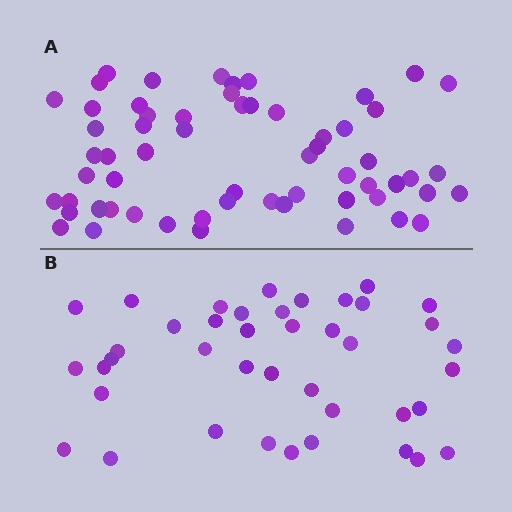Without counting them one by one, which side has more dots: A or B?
Region A (the top region) has more dots.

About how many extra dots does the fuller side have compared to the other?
Region A has approximately 20 more dots than region B.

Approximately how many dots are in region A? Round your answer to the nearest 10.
About 60 dots.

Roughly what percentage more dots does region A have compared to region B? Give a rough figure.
About 45% more.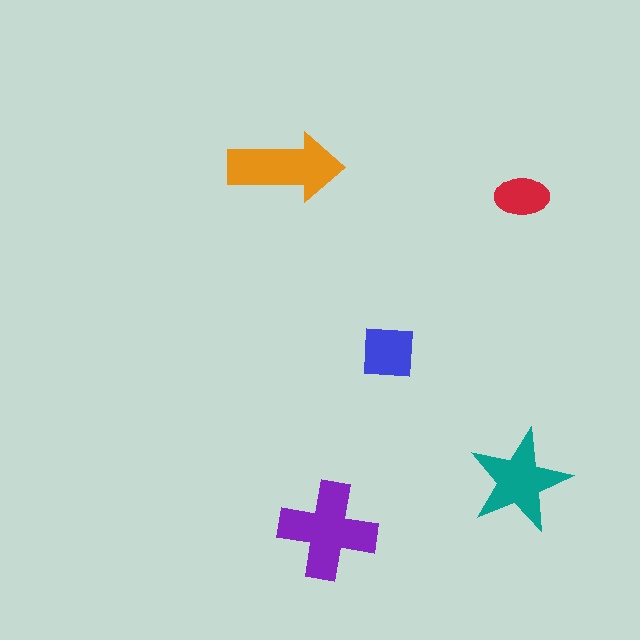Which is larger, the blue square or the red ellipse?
The blue square.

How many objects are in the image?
There are 5 objects in the image.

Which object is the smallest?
The red ellipse.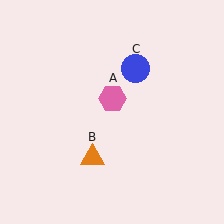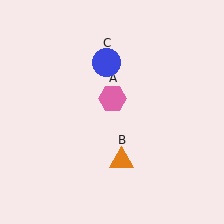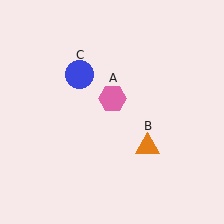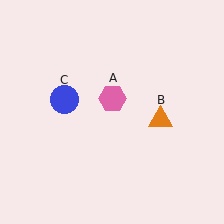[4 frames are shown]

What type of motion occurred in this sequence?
The orange triangle (object B), blue circle (object C) rotated counterclockwise around the center of the scene.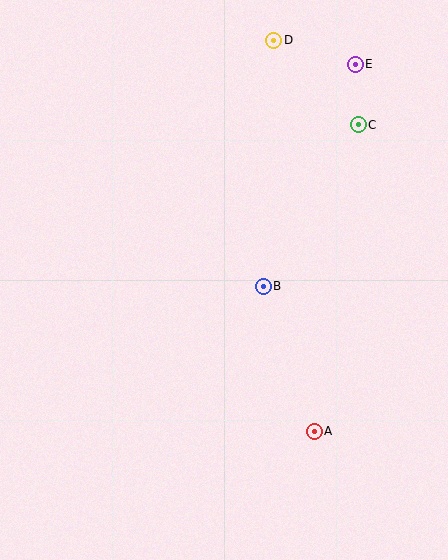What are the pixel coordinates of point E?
Point E is at (355, 64).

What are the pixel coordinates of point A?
Point A is at (314, 431).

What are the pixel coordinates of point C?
Point C is at (358, 125).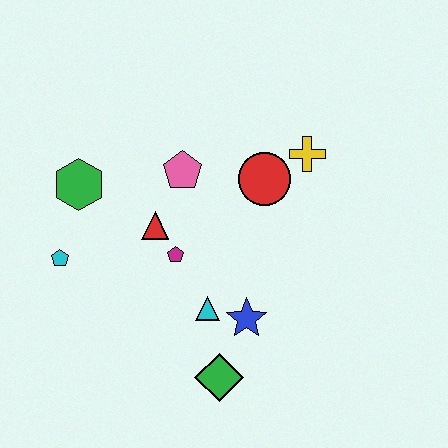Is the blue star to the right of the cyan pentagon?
Yes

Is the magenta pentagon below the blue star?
No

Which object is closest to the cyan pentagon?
The green hexagon is closest to the cyan pentagon.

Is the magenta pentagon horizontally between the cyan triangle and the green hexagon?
Yes